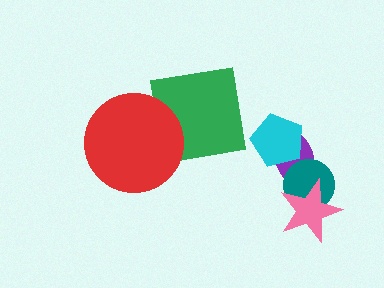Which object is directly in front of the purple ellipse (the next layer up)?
The cyan pentagon is directly in front of the purple ellipse.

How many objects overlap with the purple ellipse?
3 objects overlap with the purple ellipse.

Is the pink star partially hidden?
No, no other shape covers it.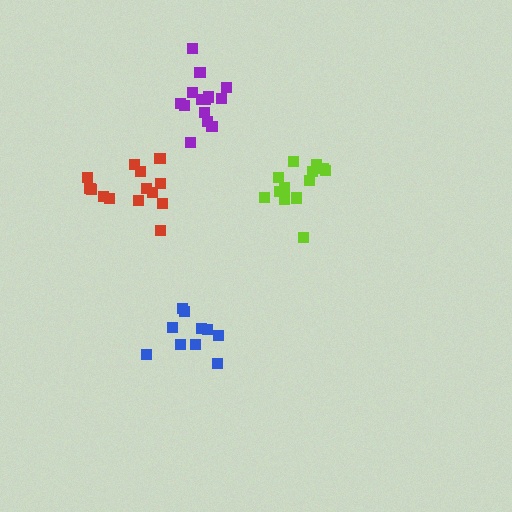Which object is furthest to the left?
The red cluster is leftmost.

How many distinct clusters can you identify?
There are 4 distinct clusters.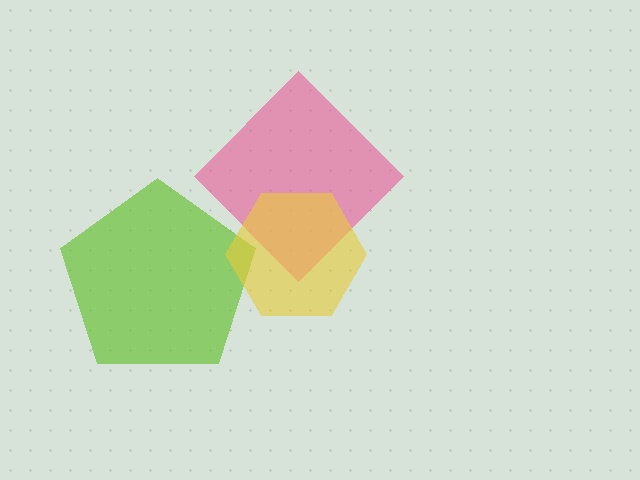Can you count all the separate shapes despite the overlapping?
Yes, there are 3 separate shapes.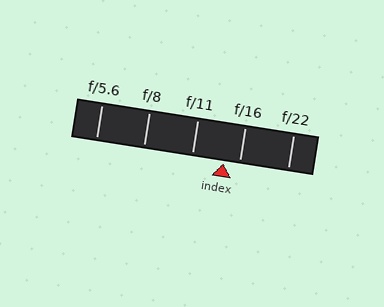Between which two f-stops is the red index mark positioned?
The index mark is between f/11 and f/16.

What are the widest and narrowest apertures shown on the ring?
The widest aperture shown is f/5.6 and the narrowest is f/22.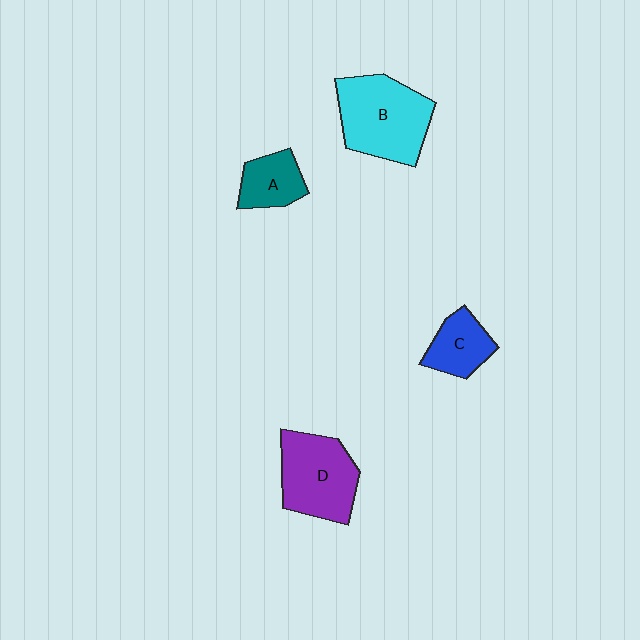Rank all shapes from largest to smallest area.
From largest to smallest: B (cyan), D (purple), C (blue), A (teal).